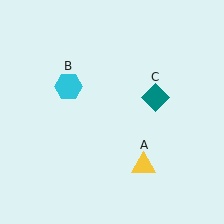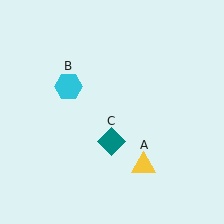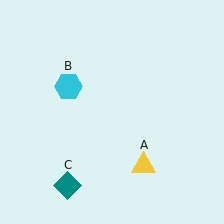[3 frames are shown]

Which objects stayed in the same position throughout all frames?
Yellow triangle (object A) and cyan hexagon (object B) remained stationary.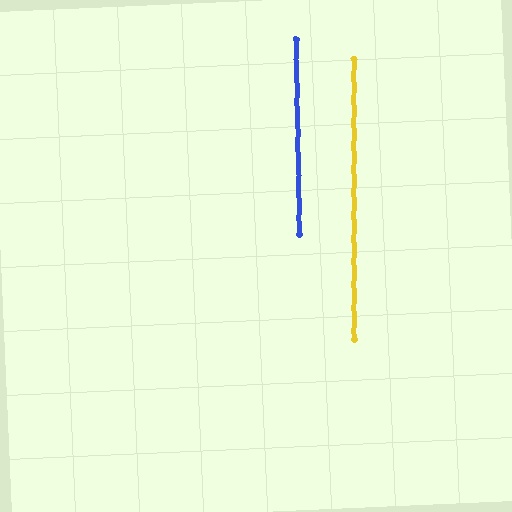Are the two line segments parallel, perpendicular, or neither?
Parallel — their directions differ by only 1.0°.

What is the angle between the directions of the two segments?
Approximately 1 degree.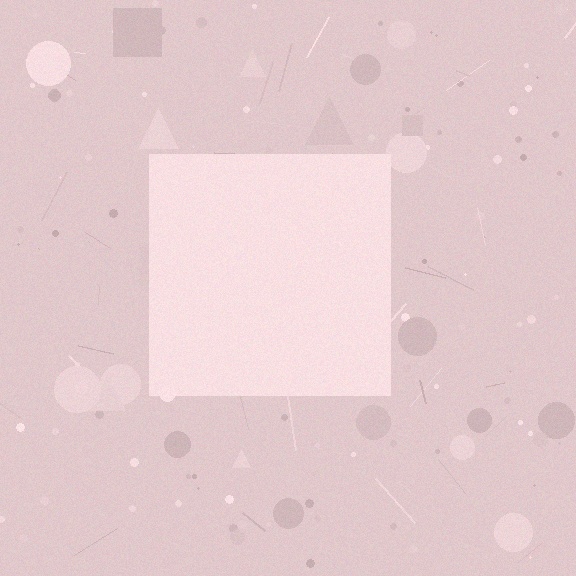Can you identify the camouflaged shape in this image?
The camouflaged shape is a square.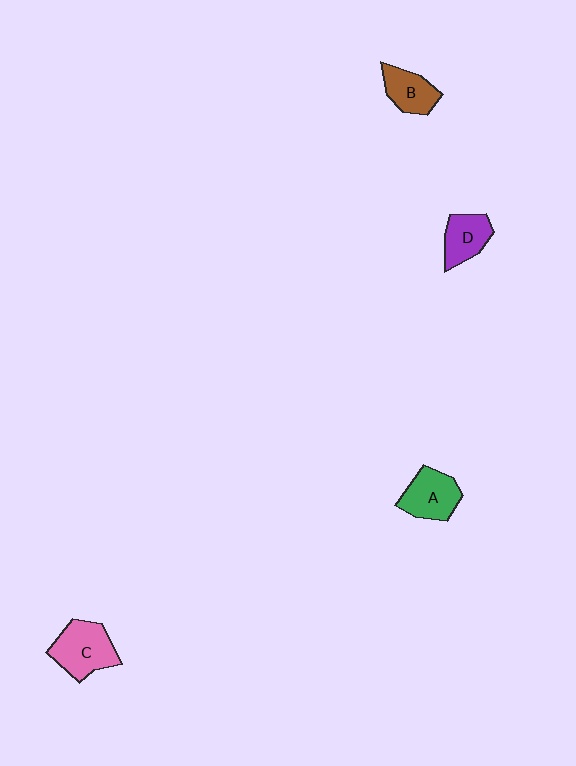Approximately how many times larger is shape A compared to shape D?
Approximately 1.2 times.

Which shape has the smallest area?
Shape B (brown).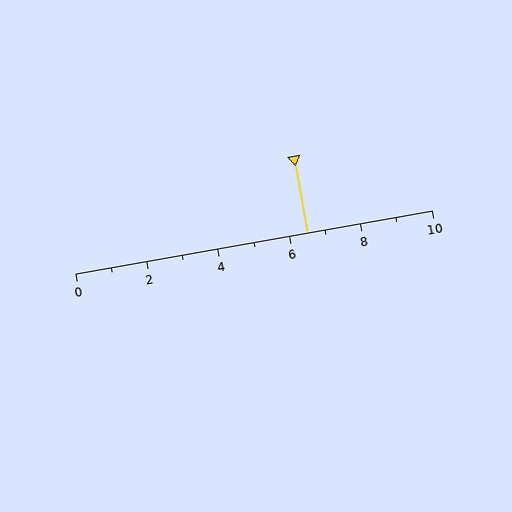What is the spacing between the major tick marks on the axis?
The major ticks are spaced 2 apart.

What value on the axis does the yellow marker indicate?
The marker indicates approximately 6.5.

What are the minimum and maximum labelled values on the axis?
The axis runs from 0 to 10.